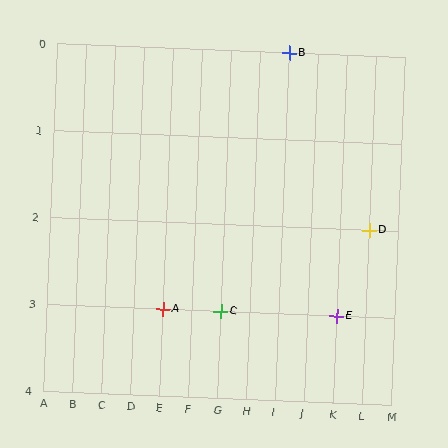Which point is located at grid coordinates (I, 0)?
Point B is at (I, 0).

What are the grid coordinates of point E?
Point E is at grid coordinates (K, 3).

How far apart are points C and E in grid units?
Points C and E are 4 columns apart.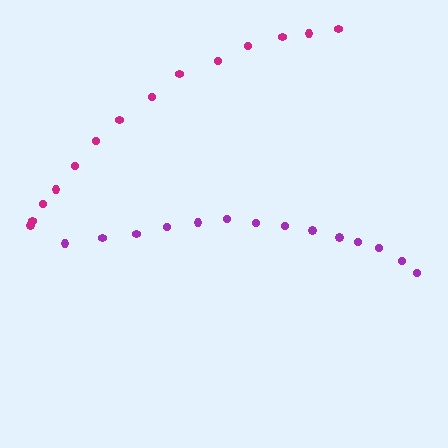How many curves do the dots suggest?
There are 2 distinct paths.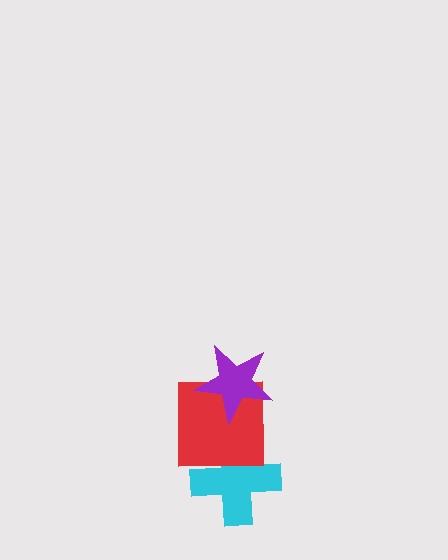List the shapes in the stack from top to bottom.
From top to bottom: the purple star, the red square, the cyan cross.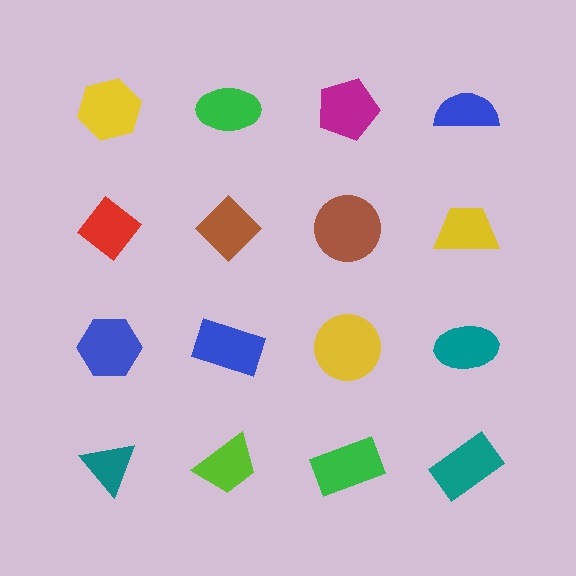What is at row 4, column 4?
A teal rectangle.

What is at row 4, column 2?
A lime trapezoid.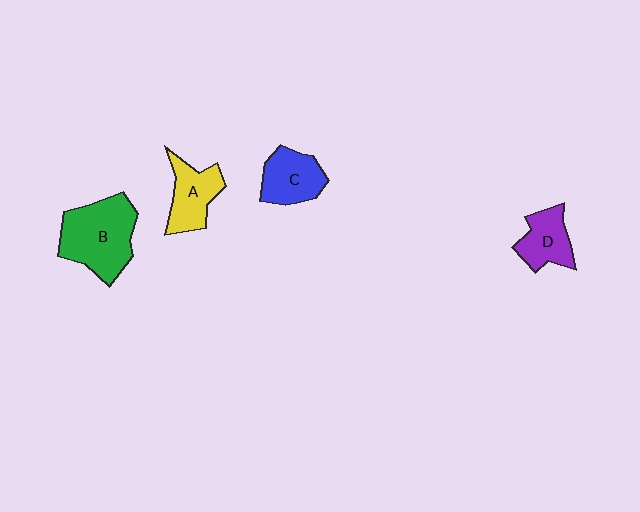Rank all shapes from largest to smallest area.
From largest to smallest: B (green), A (yellow), C (blue), D (purple).